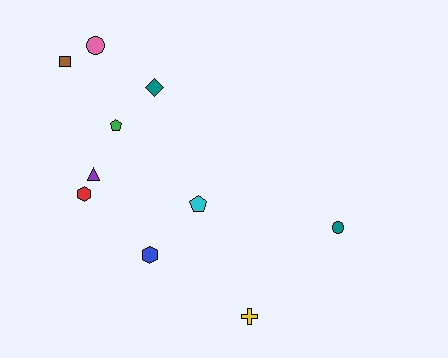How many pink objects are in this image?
There is 1 pink object.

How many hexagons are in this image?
There are 2 hexagons.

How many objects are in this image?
There are 10 objects.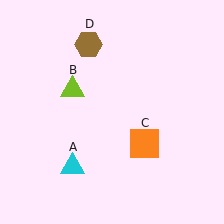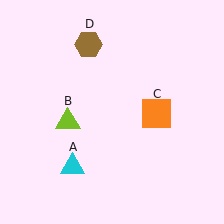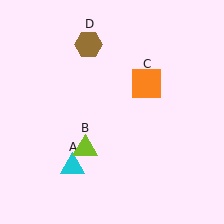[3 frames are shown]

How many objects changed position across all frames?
2 objects changed position: lime triangle (object B), orange square (object C).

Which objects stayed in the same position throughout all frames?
Cyan triangle (object A) and brown hexagon (object D) remained stationary.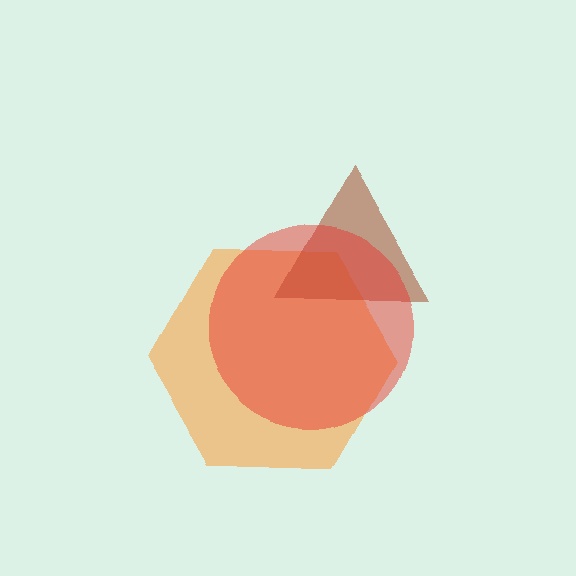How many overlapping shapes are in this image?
There are 3 overlapping shapes in the image.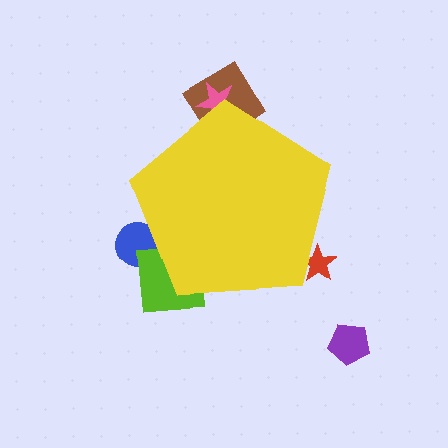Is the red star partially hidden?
Yes, the red star is partially hidden behind the yellow pentagon.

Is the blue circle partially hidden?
Yes, the blue circle is partially hidden behind the yellow pentagon.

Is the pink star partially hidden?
Yes, the pink star is partially hidden behind the yellow pentagon.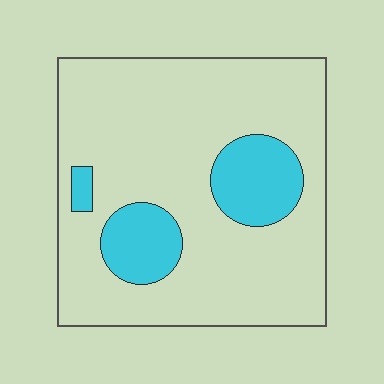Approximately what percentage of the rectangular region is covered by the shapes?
Approximately 20%.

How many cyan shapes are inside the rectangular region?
3.